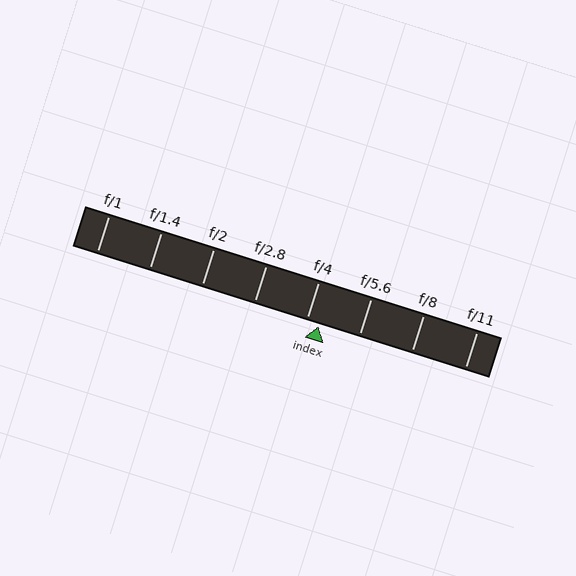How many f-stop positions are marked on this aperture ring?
There are 8 f-stop positions marked.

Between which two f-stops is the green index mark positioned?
The index mark is between f/4 and f/5.6.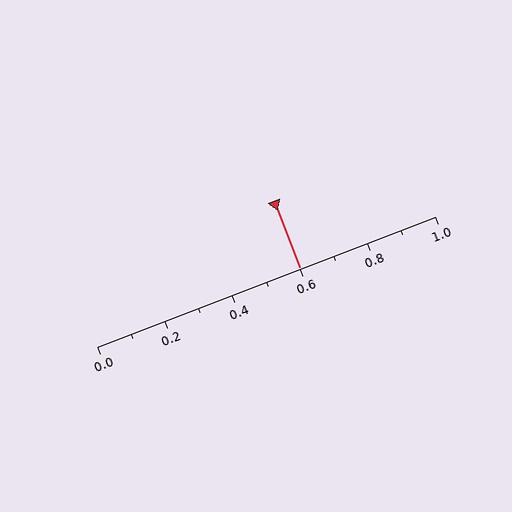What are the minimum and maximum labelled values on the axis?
The axis runs from 0.0 to 1.0.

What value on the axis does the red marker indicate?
The marker indicates approximately 0.6.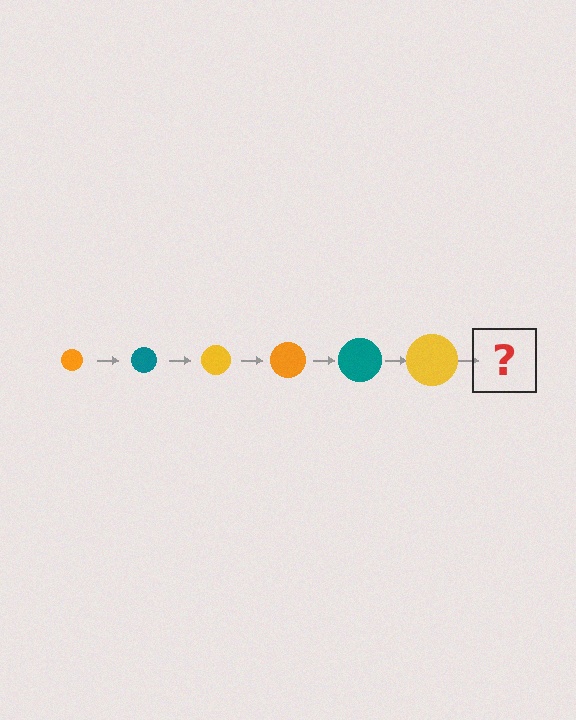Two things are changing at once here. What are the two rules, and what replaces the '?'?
The two rules are that the circle grows larger each step and the color cycles through orange, teal, and yellow. The '?' should be an orange circle, larger than the previous one.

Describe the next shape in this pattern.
It should be an orange circle, larger than the previous one.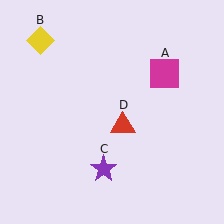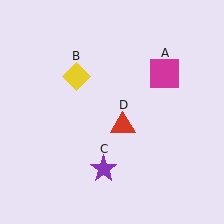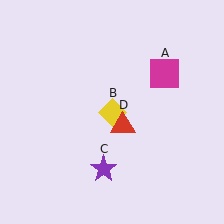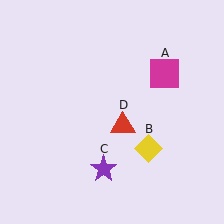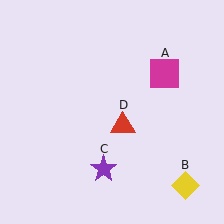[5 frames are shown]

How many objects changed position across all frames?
1 object changed position: yellow diamond (object B).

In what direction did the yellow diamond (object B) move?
The yellow diamond (object B) moved down and to the right.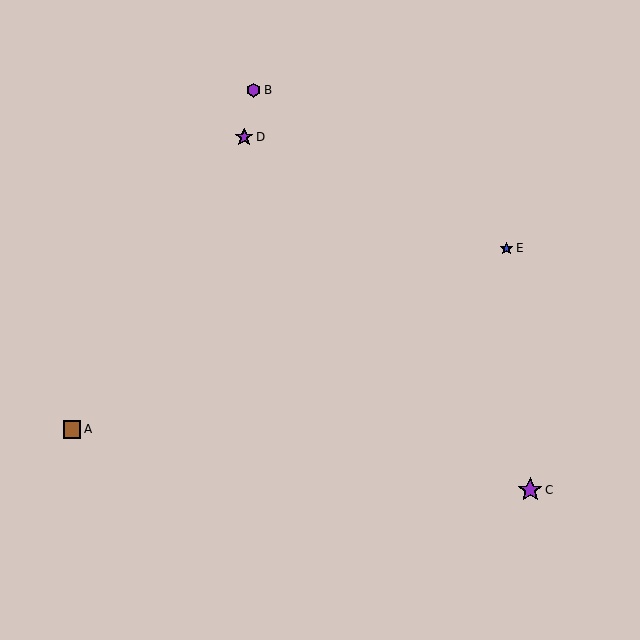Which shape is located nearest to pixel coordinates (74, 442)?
The brown square (labeled A) at (72, 430) is nearest to that location.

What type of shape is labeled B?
Shape B is a purple hexagon.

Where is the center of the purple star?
The center of the purple star is at (244, 137).